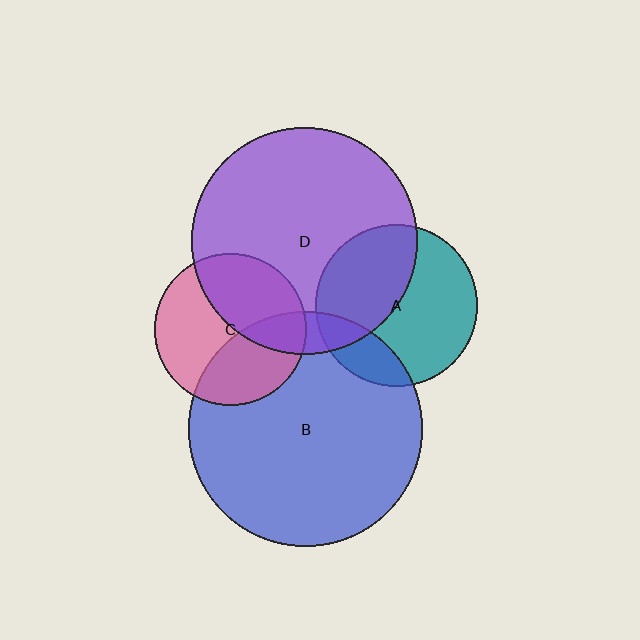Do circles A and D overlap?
Yes.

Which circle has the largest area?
Circle B (blue).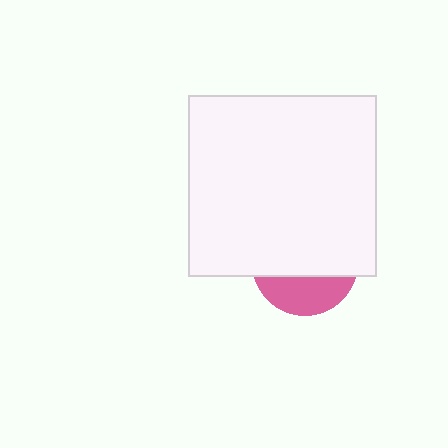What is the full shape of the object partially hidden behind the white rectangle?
The partially hidden object is a pink circle.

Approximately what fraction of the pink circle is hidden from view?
Roughly 68% of the pink circle is hidden behind the white rectangle.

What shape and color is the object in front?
The object in front is a white rectangle.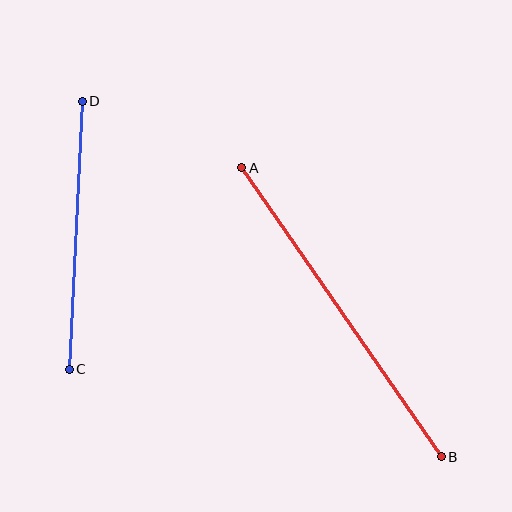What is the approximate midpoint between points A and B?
The midpoint is at approximately (341, 312) pixels.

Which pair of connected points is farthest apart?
Points A and B are farthest apart.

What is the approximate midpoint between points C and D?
The midpoint is at approximately (76, 235) pixels.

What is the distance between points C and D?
The distance is approximately 268 pixels.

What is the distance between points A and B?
The distance is approximately 351 pixels.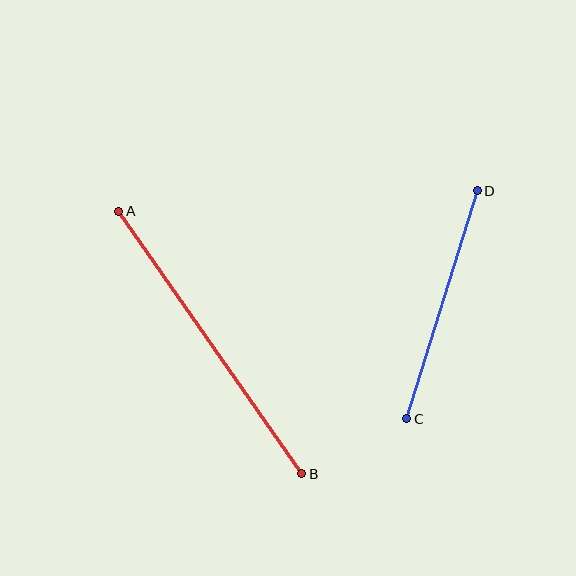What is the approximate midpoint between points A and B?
The midpoint is at approximately (210, 343) pixels.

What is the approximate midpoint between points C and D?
The midpoint is at approximately (442, 305) pixels.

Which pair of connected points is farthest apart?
Points A and B are farthest apart.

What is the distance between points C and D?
The distance is approximately 239 pixels.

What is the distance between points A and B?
The distance is approximately 320 pixels.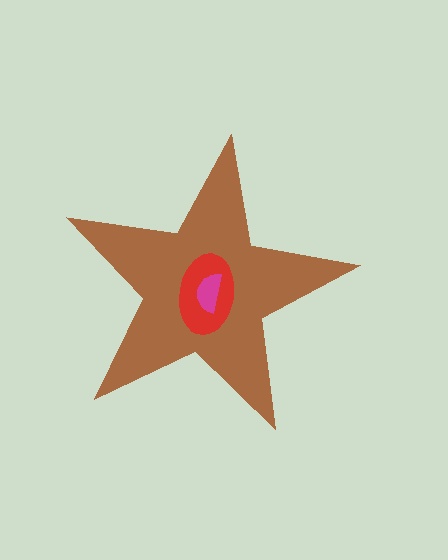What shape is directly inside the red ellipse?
The magenta semicircle.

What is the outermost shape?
The brown star.